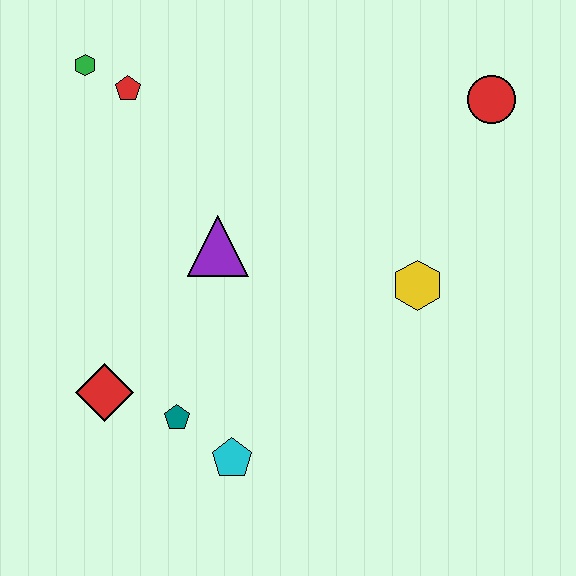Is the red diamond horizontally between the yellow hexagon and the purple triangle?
No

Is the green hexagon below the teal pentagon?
No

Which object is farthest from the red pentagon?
The cyan pentagon is farthest from the red pentagon.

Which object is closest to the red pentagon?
The green hexagon is closest to the red pentagon.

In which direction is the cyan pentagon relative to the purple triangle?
The cyan pentagon is below the purple triangle.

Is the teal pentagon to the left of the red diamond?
No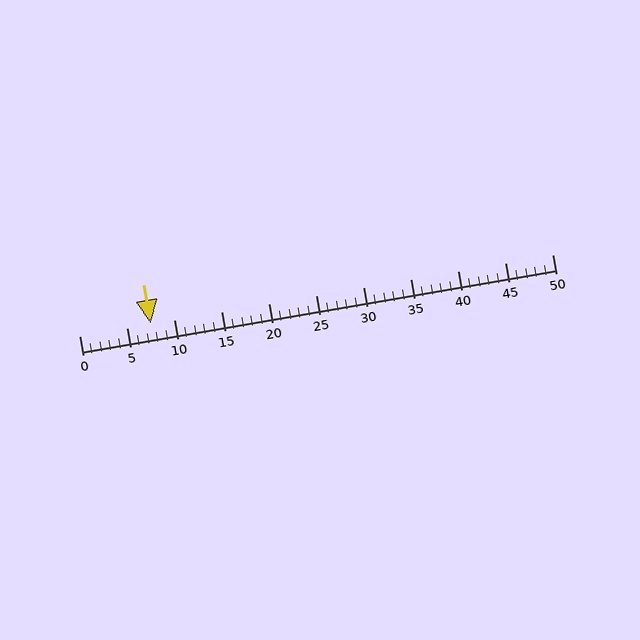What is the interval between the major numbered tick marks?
The major tick marks are spaced 5 units apart.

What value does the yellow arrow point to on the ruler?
The yellow arrow points to approximately 8.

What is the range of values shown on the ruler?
The ruler shows values from 0 to 50.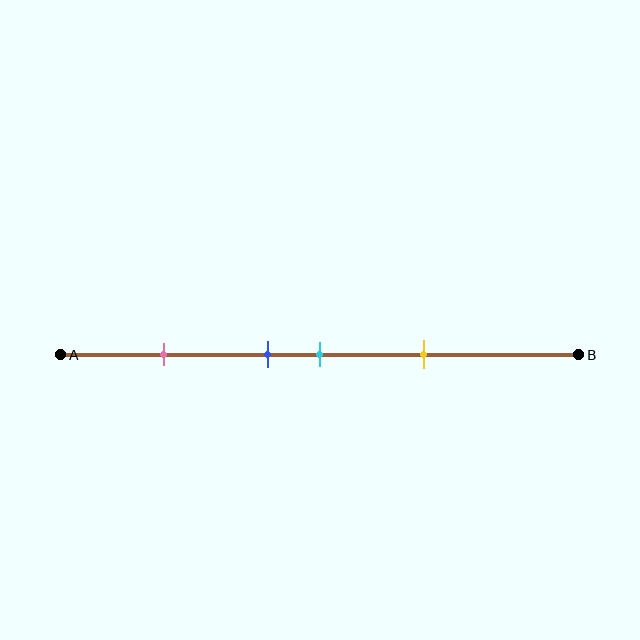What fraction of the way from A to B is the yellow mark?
The yellow mark is approximately 70% (0.7) of the way from A to B.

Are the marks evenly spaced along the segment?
No, the marks are not evenly spaced.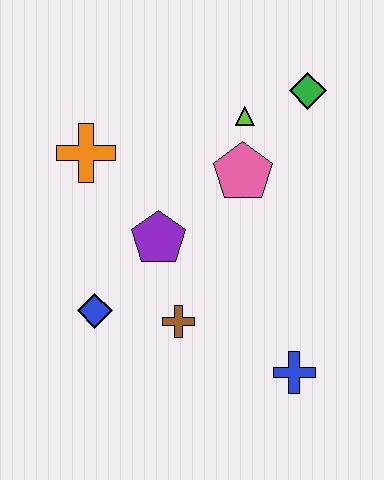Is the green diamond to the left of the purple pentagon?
No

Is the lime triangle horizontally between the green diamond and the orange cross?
Yes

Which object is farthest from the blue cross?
The orange cross is farthest from the blue cross.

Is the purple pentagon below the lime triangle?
Yes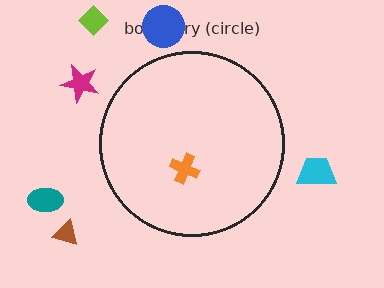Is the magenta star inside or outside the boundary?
Outside.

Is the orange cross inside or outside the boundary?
Inside.